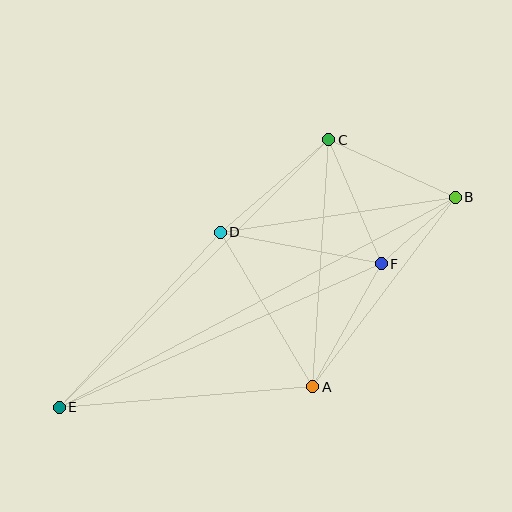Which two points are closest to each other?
Points B and F are closest to each other.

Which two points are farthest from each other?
Points B and E are farthest from each other.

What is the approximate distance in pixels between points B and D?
The distance between B and D is approximately 237 pixels.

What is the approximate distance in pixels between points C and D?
The distance between C and D is approximately 142 pixels.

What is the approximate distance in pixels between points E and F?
The distance between E and F is approximately 352 pixels.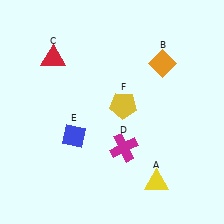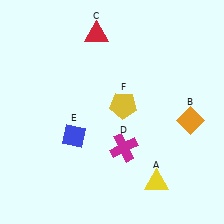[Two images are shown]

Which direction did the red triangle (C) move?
The red triangle (C) moved right.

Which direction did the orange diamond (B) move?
The orange diamond (B) moved down.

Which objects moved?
The objects that moved are: the orange diamond (B), the red triangle (C).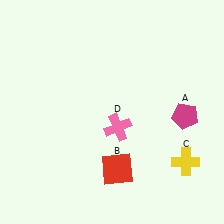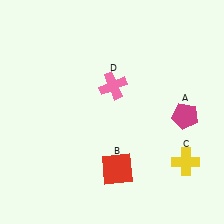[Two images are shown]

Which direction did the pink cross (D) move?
The pink cross (D) moved up.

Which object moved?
The pink cross (D) moved up.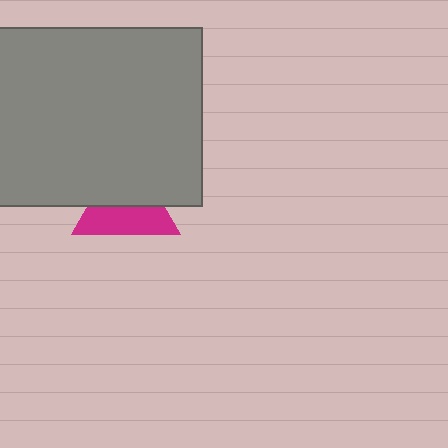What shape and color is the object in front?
The object in front is a gray rectangle.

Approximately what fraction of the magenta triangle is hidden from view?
Roughly 50% of the magenta triangle is hidden behind the gray rectangle.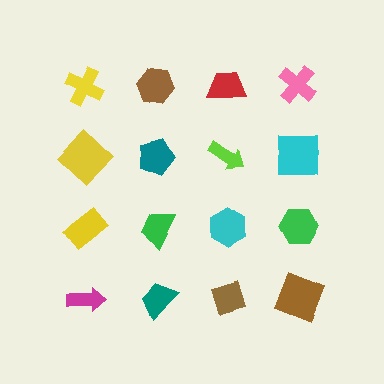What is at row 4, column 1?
A magenta arrow.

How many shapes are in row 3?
4 shapes.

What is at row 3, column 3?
A cyan hexagon.